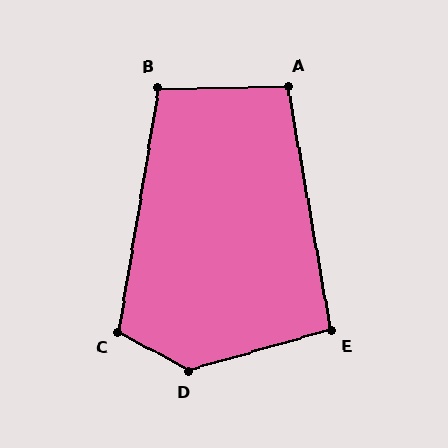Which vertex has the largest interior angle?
D, at approximately 135 degrees.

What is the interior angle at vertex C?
Approximately 110 degrees (obtuse).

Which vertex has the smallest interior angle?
E, at approximately 96 degrees.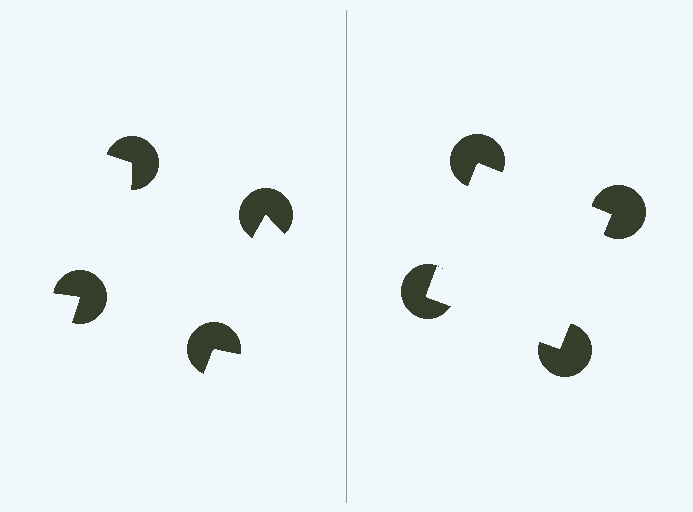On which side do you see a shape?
An illusory square appears on the right side. On the left side the wedge cuts are rotated, so no coherent shape forms.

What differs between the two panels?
The pac-man discs are positioned identically on both sides; only the wedge orientations differ. On the right they align to a square; on the left they are misaligned.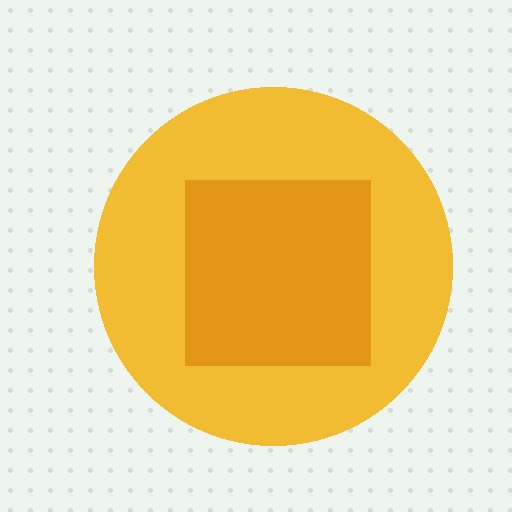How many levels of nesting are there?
2.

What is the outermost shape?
The yellow circle.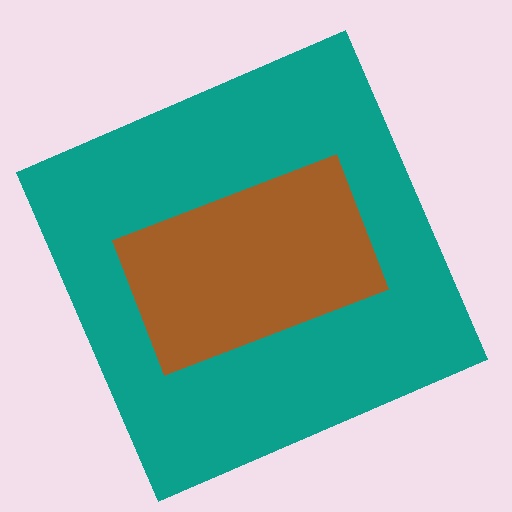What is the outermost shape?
The teal square.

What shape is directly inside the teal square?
The brown rectangle.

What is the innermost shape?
The brown rectangle.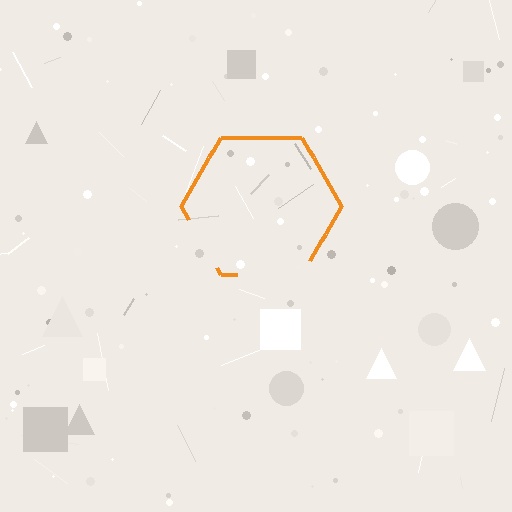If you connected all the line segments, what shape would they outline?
They would outline a hexagon.